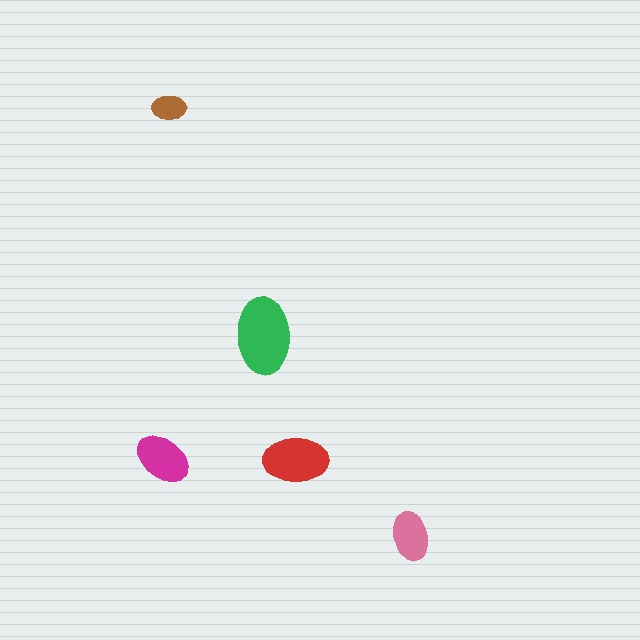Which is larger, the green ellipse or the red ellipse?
The green one.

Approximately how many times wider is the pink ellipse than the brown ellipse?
About 1.5 times wider.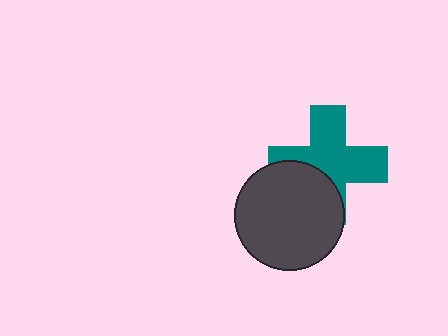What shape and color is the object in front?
The object in front is a dark gray circle.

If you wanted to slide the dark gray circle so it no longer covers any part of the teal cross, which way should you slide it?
Slide it toward the lower-left — that is the most direct way to separate the two shapes.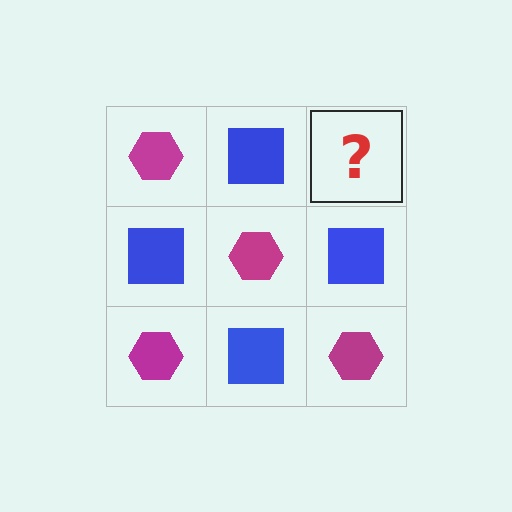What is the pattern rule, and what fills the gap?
The rule is that it alternates magenta hexagon and blue square in a checkerboard pattern. The gap should be filled with a magenta hexagon.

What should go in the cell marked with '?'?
The missing cell should contain a magenta hexagon.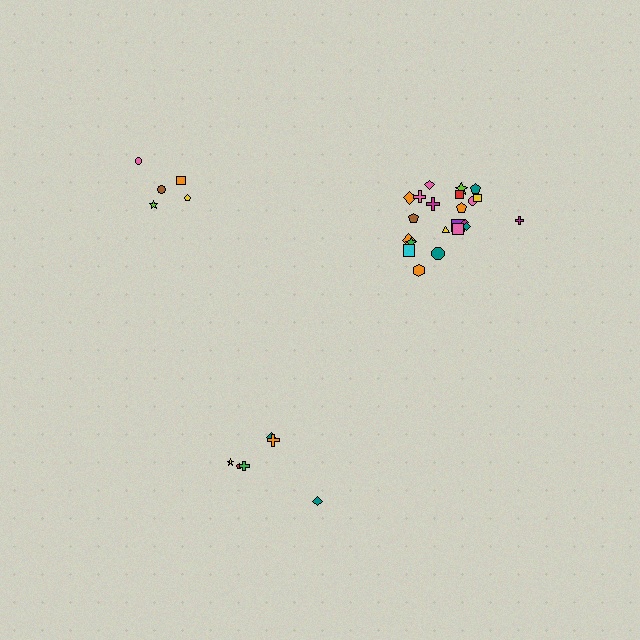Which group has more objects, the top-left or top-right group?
The top-right group.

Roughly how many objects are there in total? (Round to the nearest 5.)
Roughly 35 objects in total.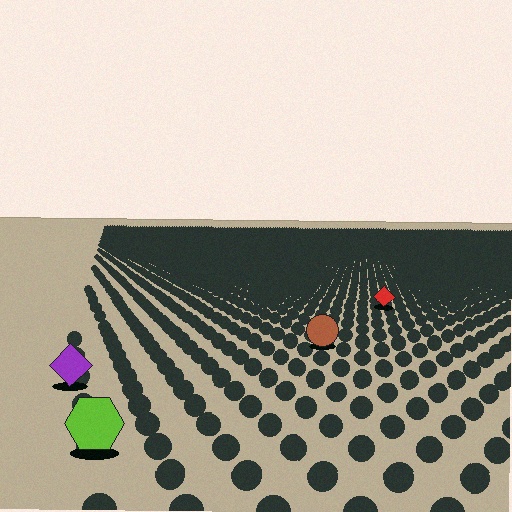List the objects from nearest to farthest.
From nearest to farthest: the lime hexagon, the purple diamond, the brown circle, the red diamond.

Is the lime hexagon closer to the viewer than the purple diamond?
Yes. The lime hexagon is closer — you can tell from the texture gradient: the ground texture is coarser near it.